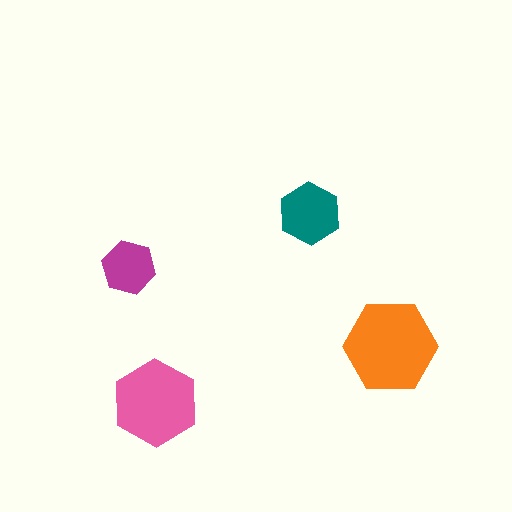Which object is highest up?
The teal hexagon is topmost.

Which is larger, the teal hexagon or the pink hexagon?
The pink one.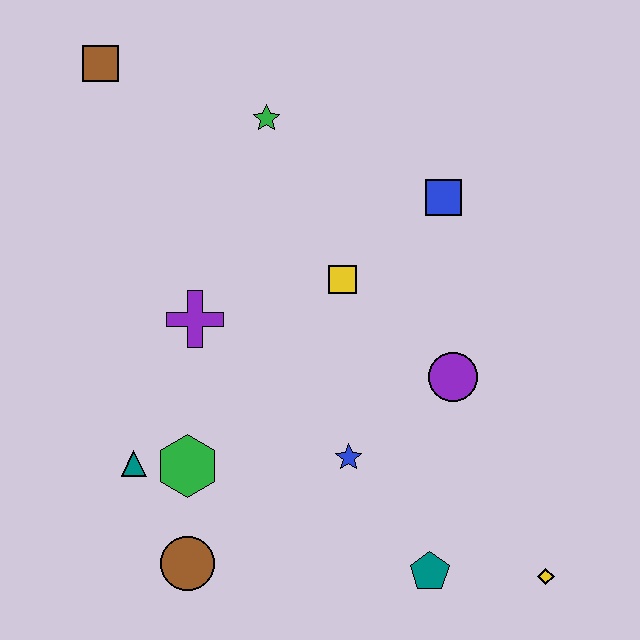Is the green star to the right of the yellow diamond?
No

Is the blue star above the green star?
No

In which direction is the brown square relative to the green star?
The brown square is to the left of the green star.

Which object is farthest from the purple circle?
The brown square is farthest from the purple circle.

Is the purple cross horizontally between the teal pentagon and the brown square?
Yes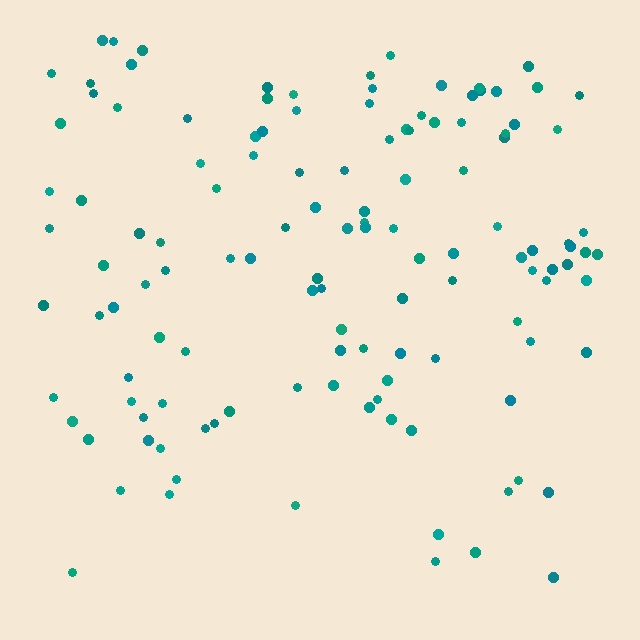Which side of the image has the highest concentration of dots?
The top.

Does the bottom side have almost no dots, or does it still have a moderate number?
Still a moderate number, just noticeably fewer than the top.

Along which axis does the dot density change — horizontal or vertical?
Vertical.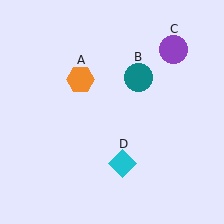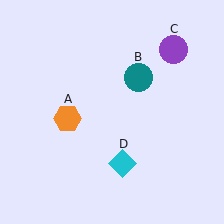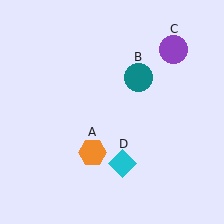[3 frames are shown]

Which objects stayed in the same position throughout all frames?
Teal circle (object B) and purple circle (object C) and cyan diamond (object D) remained stationary.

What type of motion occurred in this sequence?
The orange hexagon (object A) rotated counterclockwise around the center of the scene.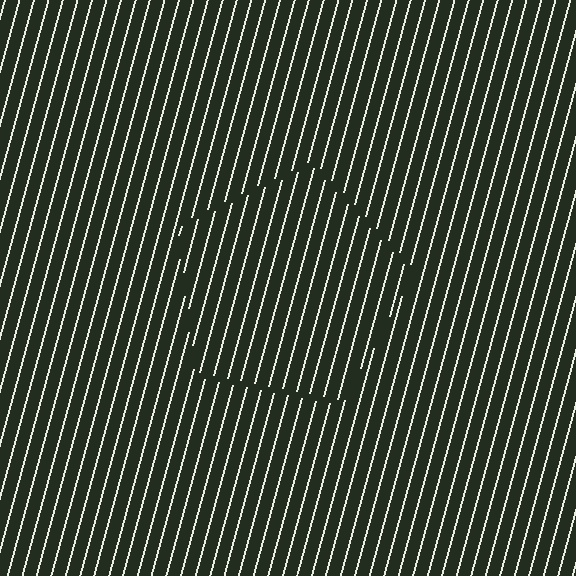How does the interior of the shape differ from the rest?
The interior of the shape contains the same grating, shifted by half a period — the contour is defined by the phase discontinuity where line-ends from the inner and outer gratings abut.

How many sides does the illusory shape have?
5 sides — the line-ends trace a pentagon.